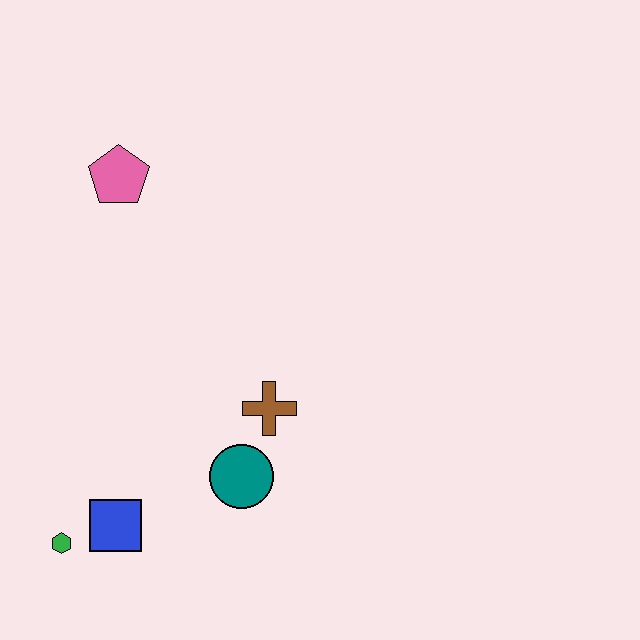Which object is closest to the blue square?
The green hexagon is closest to the blue square.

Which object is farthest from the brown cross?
The pink pentagon is farthest from the brown cross.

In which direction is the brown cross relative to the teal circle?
The brown cross is above the teal circle.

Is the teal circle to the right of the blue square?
Yes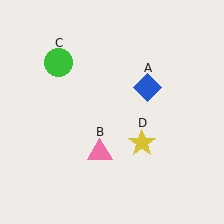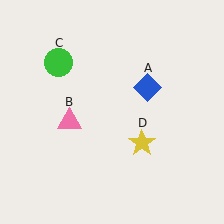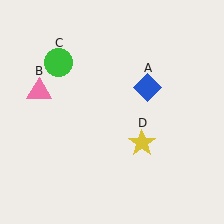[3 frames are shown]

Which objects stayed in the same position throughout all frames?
Blue diamond (object A) and green circle (object C) and yellow star (object D) remained stationary.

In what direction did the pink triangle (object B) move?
The pink triangle (object B) moved up and to the left.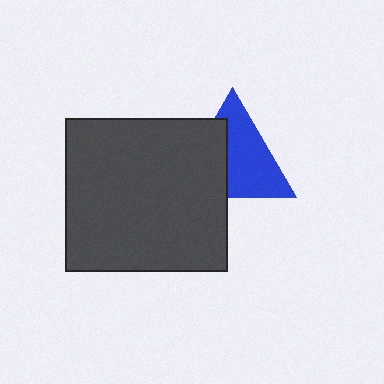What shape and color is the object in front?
The object in front is a dark gray rectangle.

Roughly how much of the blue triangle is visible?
About half of it is visible (roughly 60%).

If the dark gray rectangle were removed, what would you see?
You would see the complete blue triangle.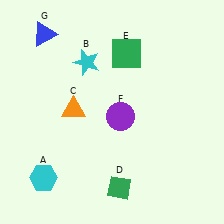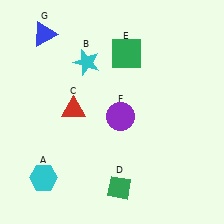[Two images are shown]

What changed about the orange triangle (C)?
In Image 1, C is orange. In Image 2, it changed to red.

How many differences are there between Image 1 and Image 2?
There is 1 difference between the two images.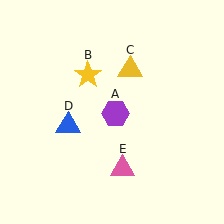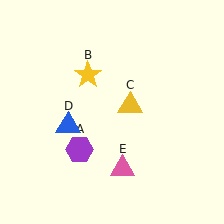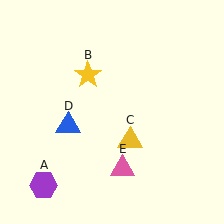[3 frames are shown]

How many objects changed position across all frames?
2 objects changed position: purple hexagon (object A), yellow triangle (object C).